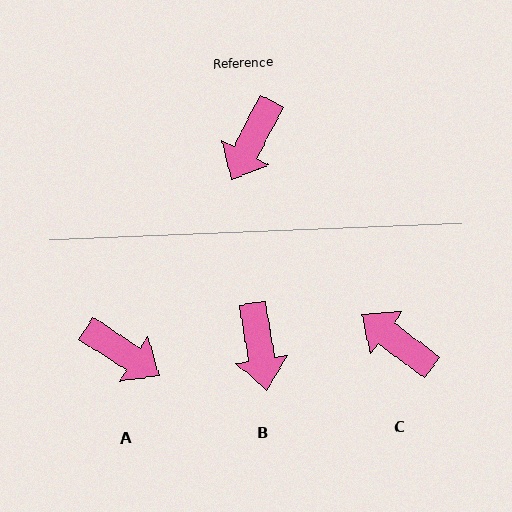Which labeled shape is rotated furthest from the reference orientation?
C, about 100 degrees away.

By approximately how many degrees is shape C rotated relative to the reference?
Approximately 100 degrees clockwise.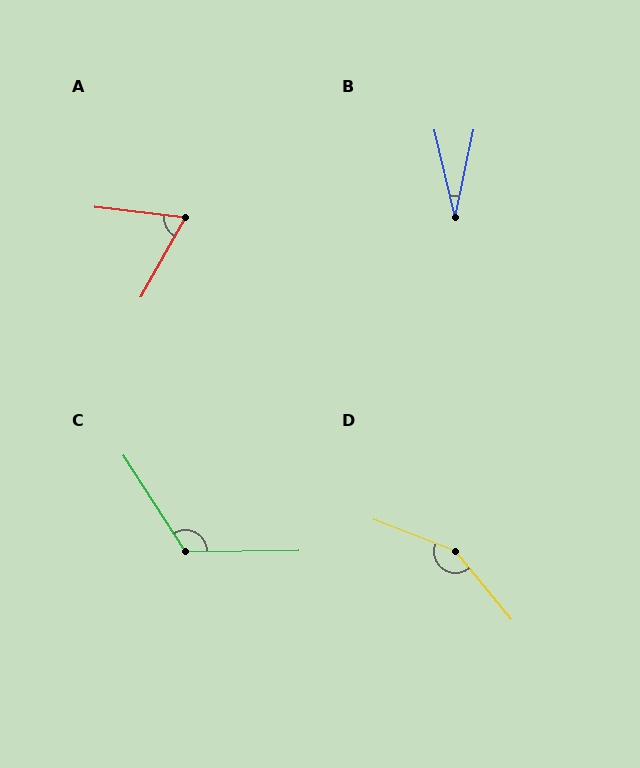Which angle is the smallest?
B, at approximately 25 degrees.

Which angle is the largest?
D, at approximately 151 degrees.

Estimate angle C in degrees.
Approximately 122 degrees.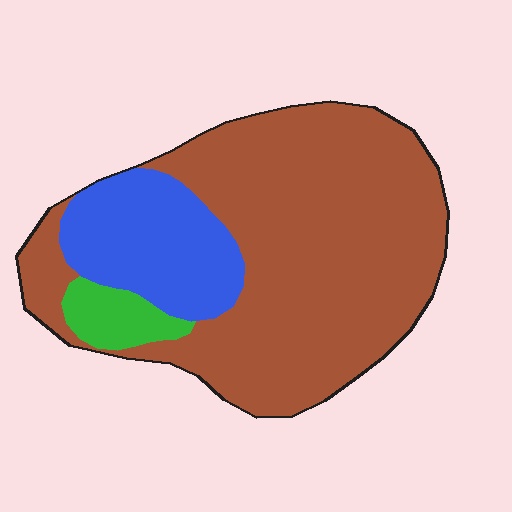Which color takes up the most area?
Brown, at roughly 75%.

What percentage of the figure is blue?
Blue covers around 20% of the figure.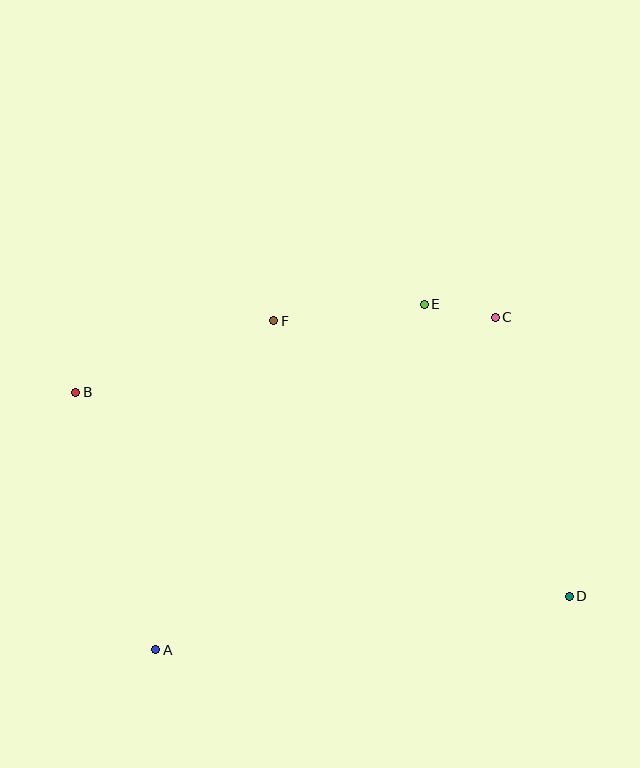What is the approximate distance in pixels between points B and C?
The distance between B and C is approximately 426 pixels.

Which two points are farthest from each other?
Points B and D are farthest from each other.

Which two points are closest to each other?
Points C and E are closest to each other.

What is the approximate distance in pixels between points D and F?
The distance between D and F is approximately 404 pixels.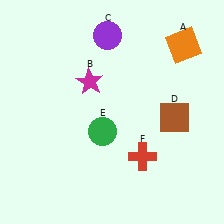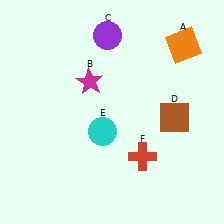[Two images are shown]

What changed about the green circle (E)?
In Image 1, E is green. In Image 2, it changed to cyan.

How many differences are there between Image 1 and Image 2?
There is 1 difference between the two images.